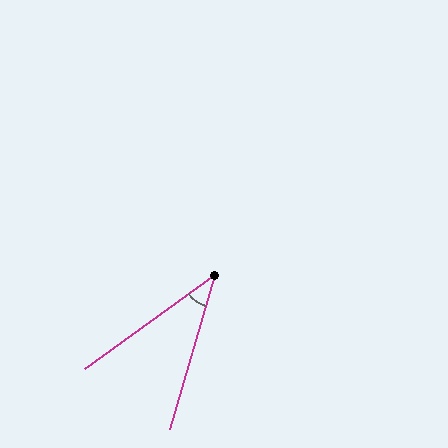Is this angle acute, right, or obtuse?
It is acute.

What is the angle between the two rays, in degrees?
Approximately 38 degrees.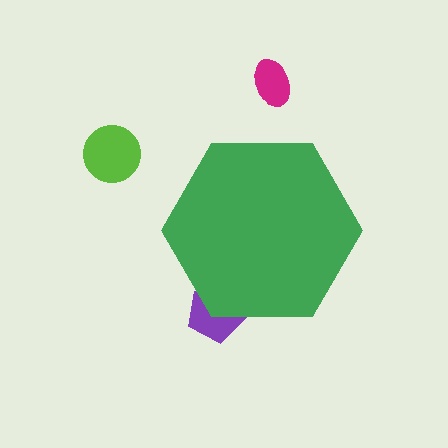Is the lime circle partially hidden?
No, the lime circle is fully visible.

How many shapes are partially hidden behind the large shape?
1 shape is partially hidden.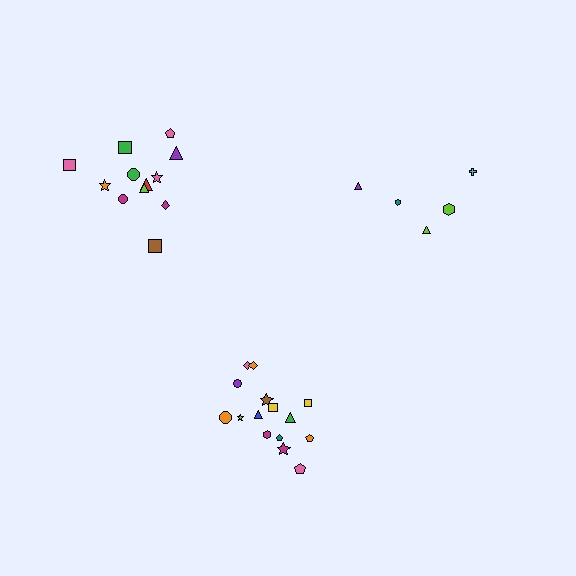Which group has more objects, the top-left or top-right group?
The top-left group.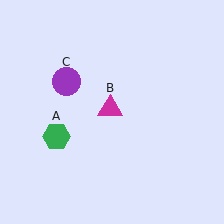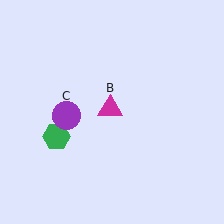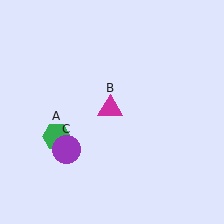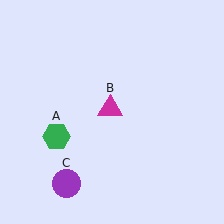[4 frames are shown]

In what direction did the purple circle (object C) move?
The purple circle (object C) moved down.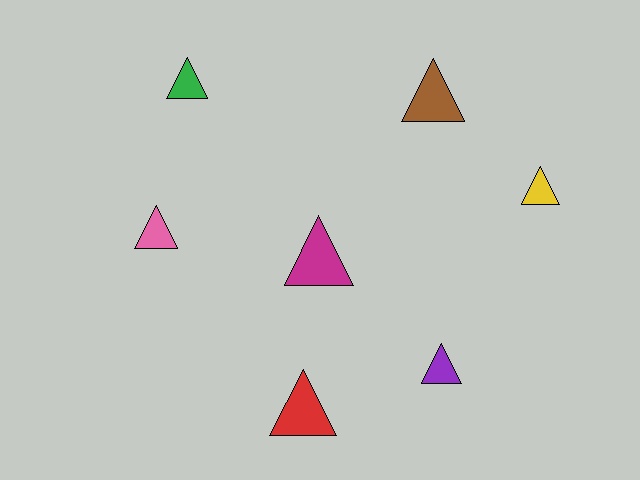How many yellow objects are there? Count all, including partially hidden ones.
There is 1 yellow object.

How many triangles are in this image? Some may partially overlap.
There are 7 triangles.